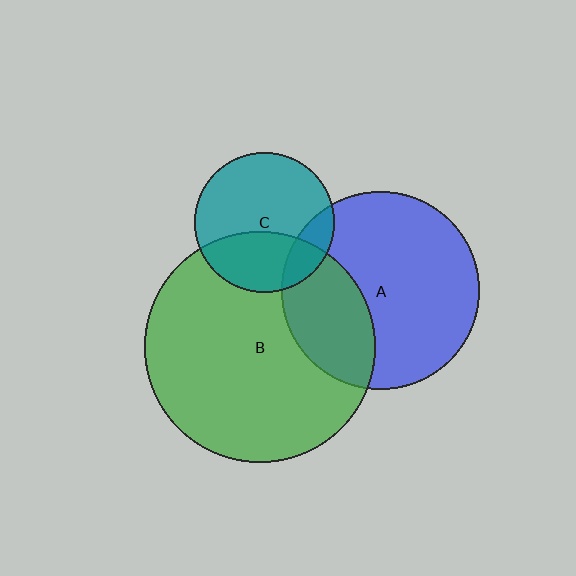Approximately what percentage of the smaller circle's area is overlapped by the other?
Approximately 35%.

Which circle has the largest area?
Circle B (green).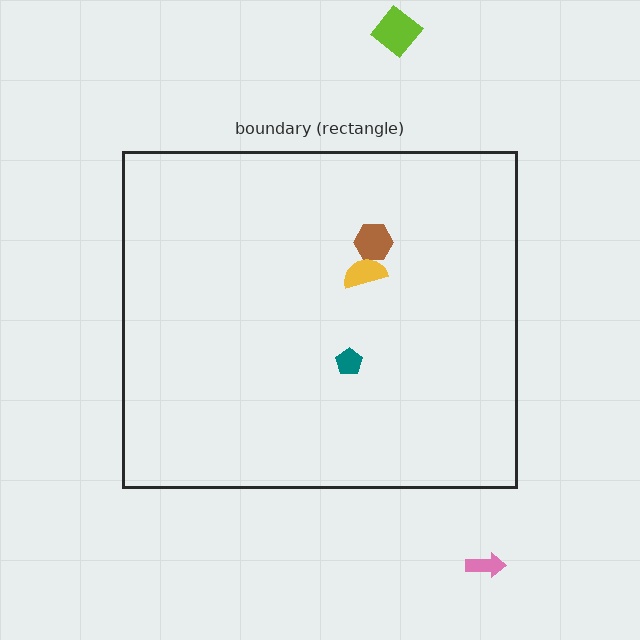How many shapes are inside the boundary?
3 inside, 2 outside.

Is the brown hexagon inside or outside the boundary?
Inside.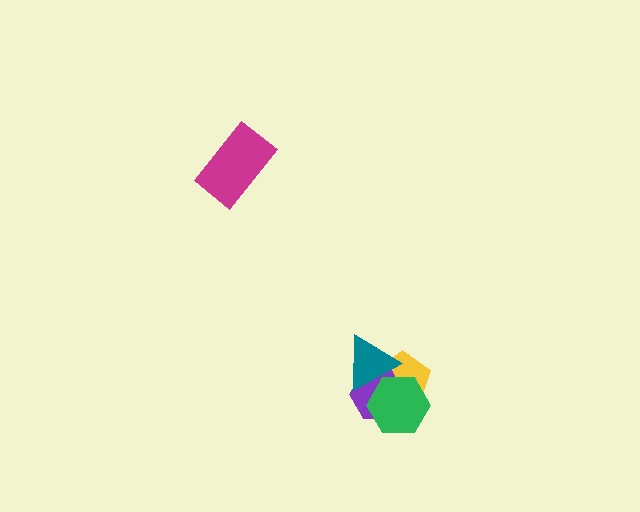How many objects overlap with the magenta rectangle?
0 objects overlap with the magenta rectangle.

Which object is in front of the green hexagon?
The teal triangle is in front of the green hexagon.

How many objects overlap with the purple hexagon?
3 objects overlap with the purple hexagon.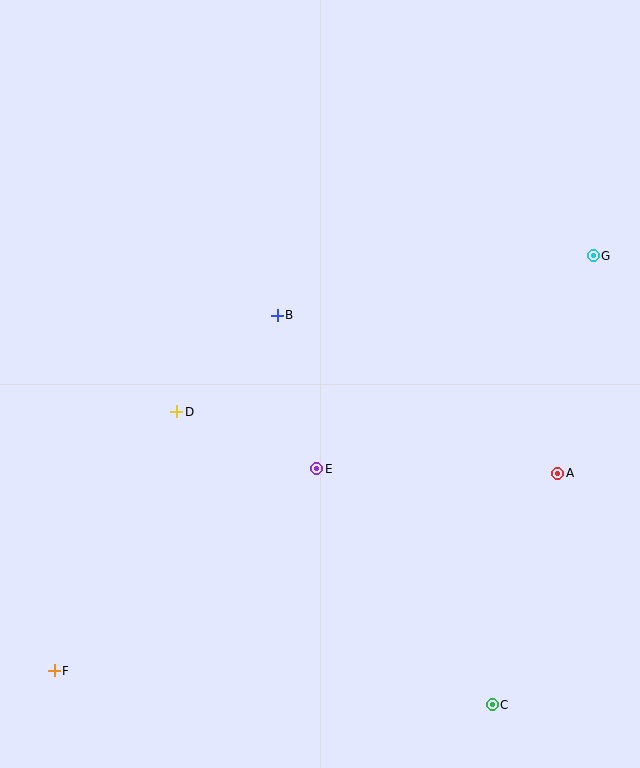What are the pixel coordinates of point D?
Point D is at (177, 412).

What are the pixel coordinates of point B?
Point B is at (277, 315).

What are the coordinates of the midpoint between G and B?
The midpoint between G and B is at (435, 285).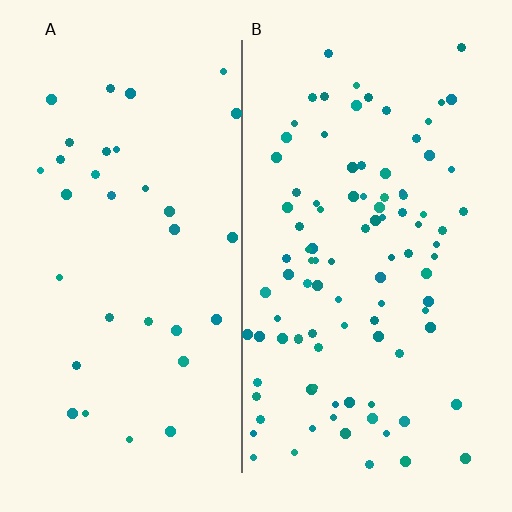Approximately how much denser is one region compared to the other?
Approximately 2.9× — region B over region A.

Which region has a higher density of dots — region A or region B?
B (the right).